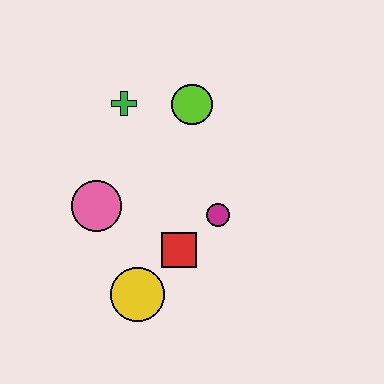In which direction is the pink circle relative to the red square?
The pink circle is to the left of the red square.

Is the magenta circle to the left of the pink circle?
No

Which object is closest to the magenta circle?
The red square is closest to the magenta circle.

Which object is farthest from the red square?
The green cross is farthest from the red square.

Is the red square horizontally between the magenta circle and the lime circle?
No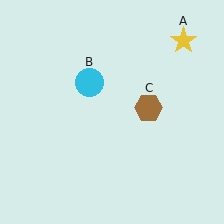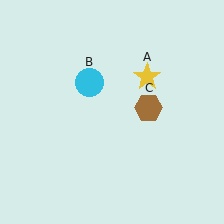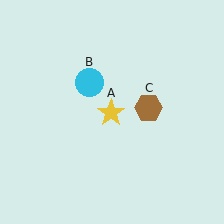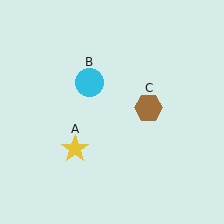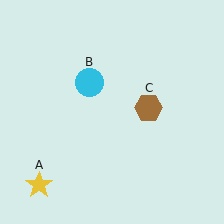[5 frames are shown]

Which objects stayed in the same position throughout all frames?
Cyan circle (object B) and brown hexagon (object C) remained stationary.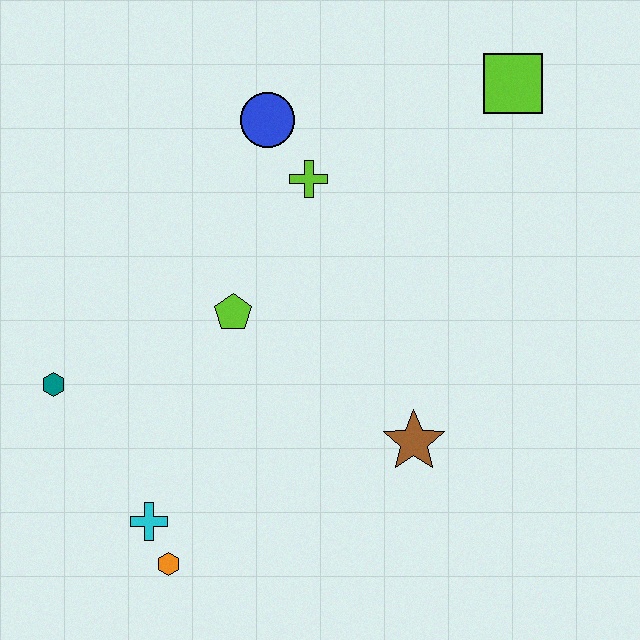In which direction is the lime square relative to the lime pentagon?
The lime square is to the right of the lime pentagon.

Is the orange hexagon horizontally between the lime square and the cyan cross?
Yes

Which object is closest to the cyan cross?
The orange hexagon is closest to the cyan cross.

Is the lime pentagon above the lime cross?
No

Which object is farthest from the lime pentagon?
The lime square is farthest from the lime pentagon.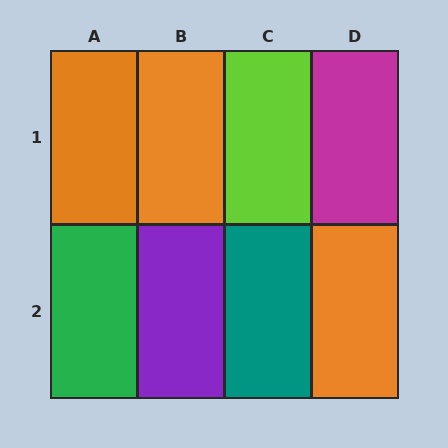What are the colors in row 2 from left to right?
Green, purple, teal, orange.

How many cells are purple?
1 cell is purple.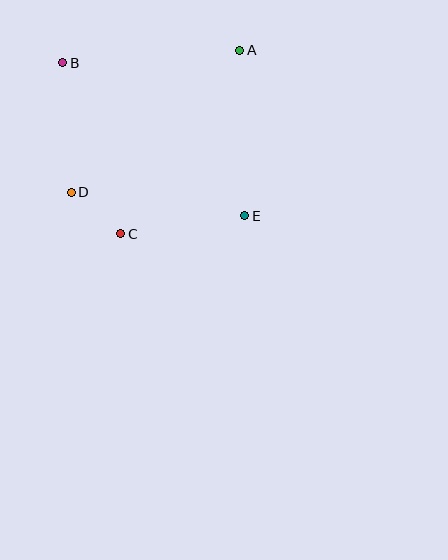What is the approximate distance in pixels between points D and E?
The distance between D and E is approximately 175 pixels.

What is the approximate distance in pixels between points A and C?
The distance between A and C is approximately 219 pixels.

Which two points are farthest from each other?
Points B and E are farthest from each other.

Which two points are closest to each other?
Points C and D are closest to each other.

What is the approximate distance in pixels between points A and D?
The distance between A and D is approximately 221 pixels.